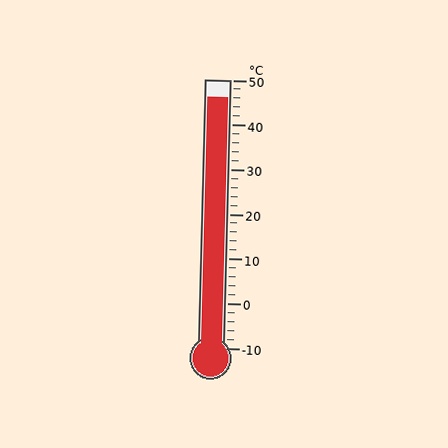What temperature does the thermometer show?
The thermometer shows approximately 46°C.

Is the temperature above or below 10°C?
The temperature is above 10°C.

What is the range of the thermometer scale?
The thermometer scale ranges from -10°C to 50°C.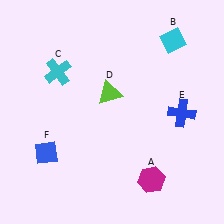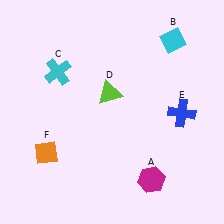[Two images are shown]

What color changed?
The diamond (F) changed from blue in Image 1 to orange in Image 2.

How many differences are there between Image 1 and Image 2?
There is 1 difference between the two images.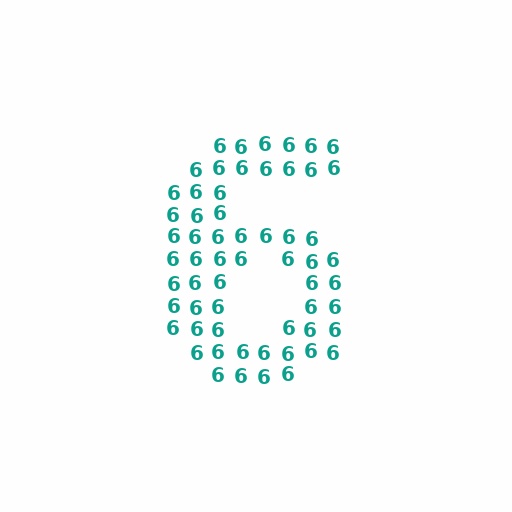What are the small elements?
The small elements are digit 6's.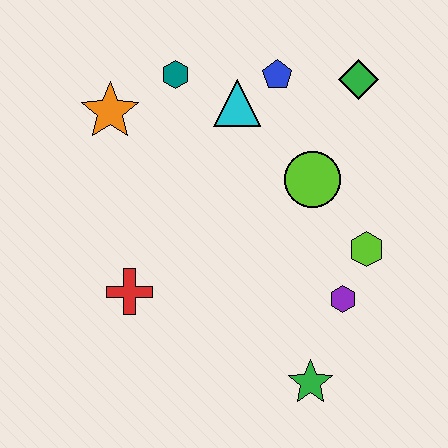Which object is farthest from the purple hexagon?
The orange star is farthest from the purple hexagon.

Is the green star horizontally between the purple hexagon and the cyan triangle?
Yes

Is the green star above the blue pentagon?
No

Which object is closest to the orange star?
The teal hexagon is closest to the orange star.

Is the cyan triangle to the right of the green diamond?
No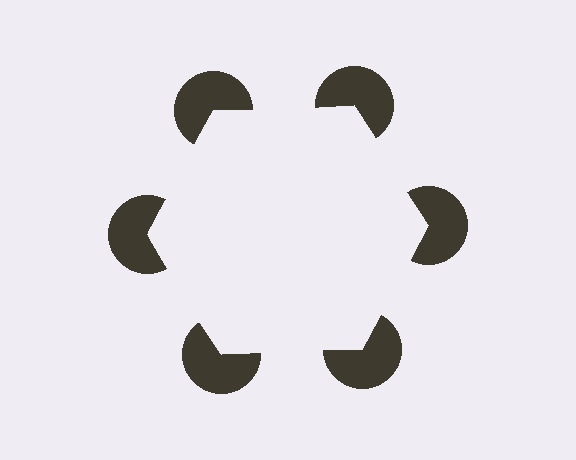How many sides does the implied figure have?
6 sides.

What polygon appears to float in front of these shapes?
An illusory hexagon — its edges are inferred from the aligned wedge cuts in the pac-man discs, not physically drawn.